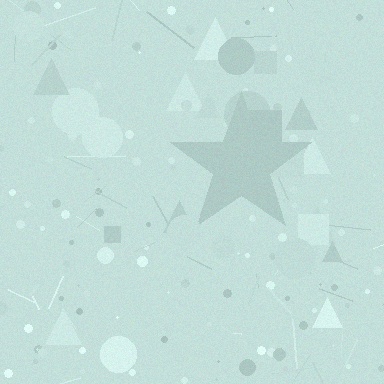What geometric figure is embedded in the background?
A star is embedded in the background.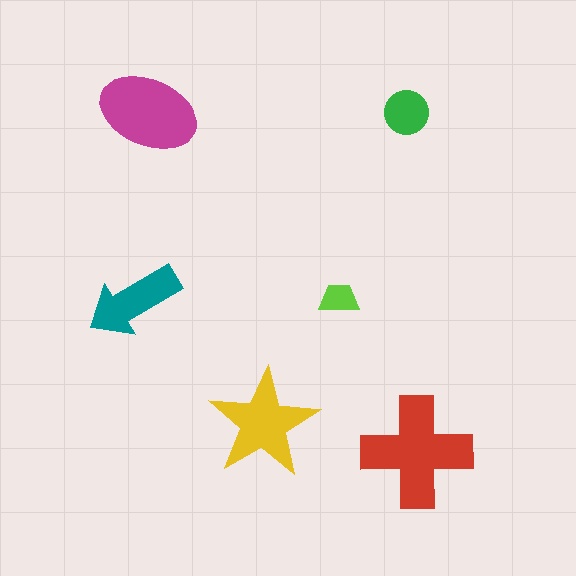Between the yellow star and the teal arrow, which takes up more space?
The yellow star.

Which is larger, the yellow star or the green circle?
The yellow star.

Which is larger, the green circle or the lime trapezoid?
The green circle.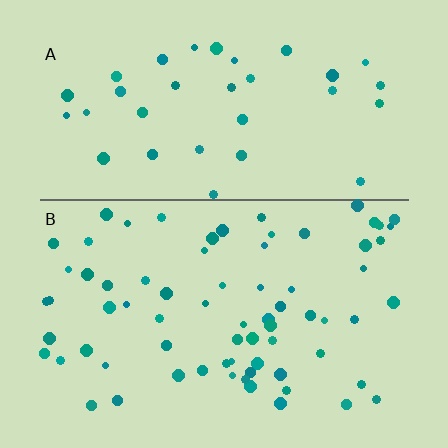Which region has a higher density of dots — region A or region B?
B (the bottom).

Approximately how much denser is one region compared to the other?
Approximately 2.0× — region B over region A.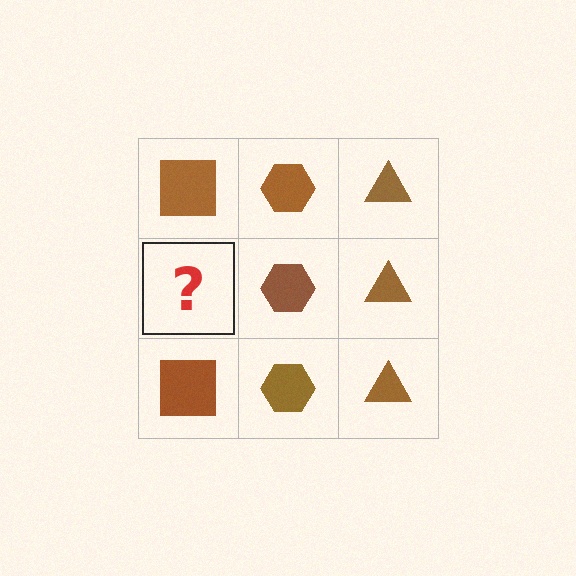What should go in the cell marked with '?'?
The missing cell should contain a brown square.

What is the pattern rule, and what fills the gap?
The rule is that each column has a consistent shape. The gap should be filled with a brown square.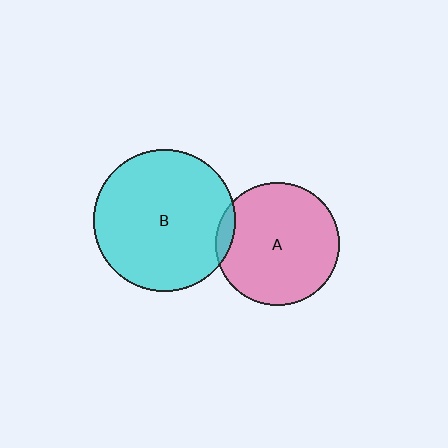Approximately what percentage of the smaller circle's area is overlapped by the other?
Approximately 5%.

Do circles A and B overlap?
Yes.